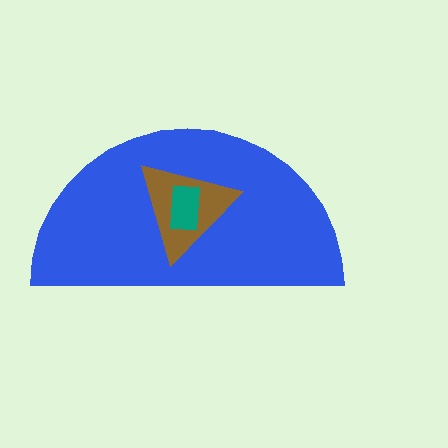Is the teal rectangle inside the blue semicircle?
Yes.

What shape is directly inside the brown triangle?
The teal rectangle.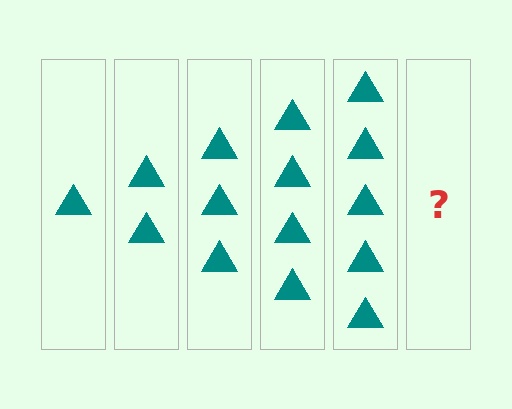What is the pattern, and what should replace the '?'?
The pattern is that each step adds one more triangle. The '?' should be 6 triangles.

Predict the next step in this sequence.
The next step is 6 triangles.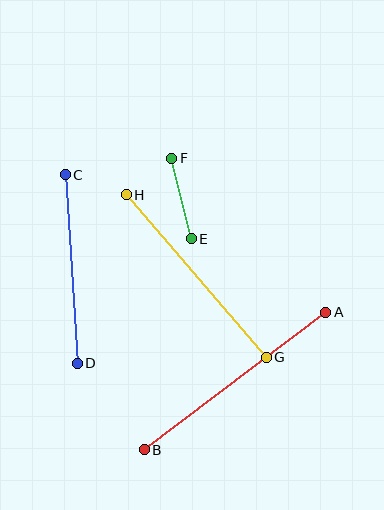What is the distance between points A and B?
The distance is approximately 228 pixels.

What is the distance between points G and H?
The distance is approximately 214 pixels.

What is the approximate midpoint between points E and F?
The midpoint is at approximately (181, 199) pixels.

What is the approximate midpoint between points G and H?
The midpoint is at approximately (196, 276) pixels.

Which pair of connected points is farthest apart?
Points A and B are farthest apart.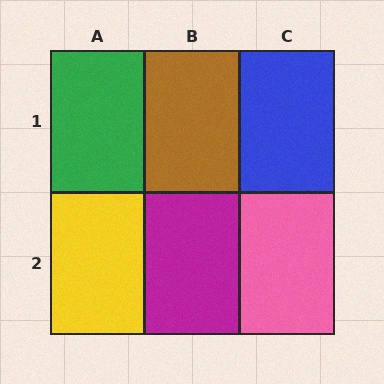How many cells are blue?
1 cell is blue.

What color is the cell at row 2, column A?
Yellow.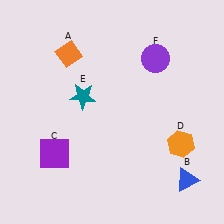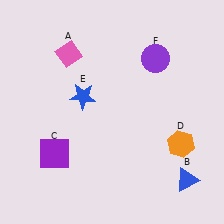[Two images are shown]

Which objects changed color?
A changed from orange to pink. E changed from teal to blue.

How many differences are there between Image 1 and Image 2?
There are 2 differences between the two images.